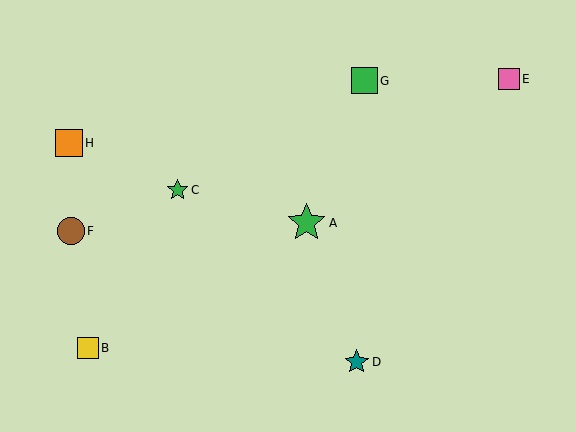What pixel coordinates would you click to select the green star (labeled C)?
Click at (178, 190) to select the green star C.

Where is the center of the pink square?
The center of the pink square is at (509, 79).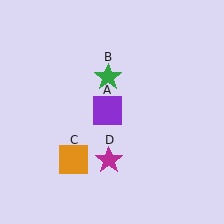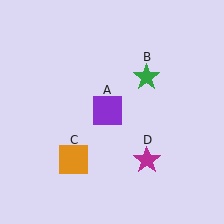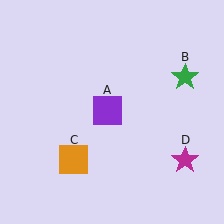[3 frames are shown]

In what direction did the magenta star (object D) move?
The magenta star (object D) moved right.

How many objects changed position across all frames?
2 objects changed position: green star (object B), magenta star (object D).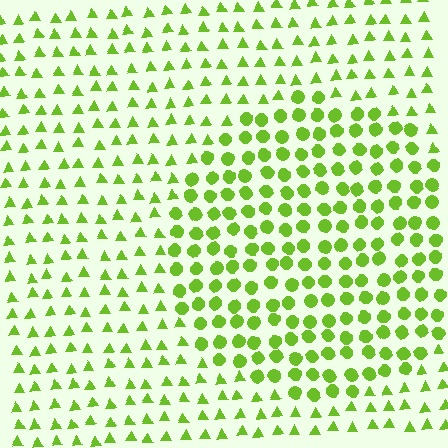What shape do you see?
I see a circle.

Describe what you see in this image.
The image is filled with small lime elements arranged in a uniform grid. A circle-shaped region contains circles, while the surrounding area contains triangles. The boundary is defined purely by the change in element shape.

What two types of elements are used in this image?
The image uses circles inside the circle region and triangles outside it.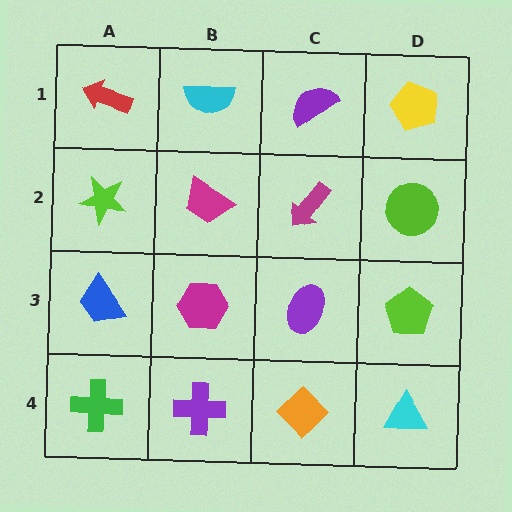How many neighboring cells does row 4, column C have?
3.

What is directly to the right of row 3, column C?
A lime pentagon.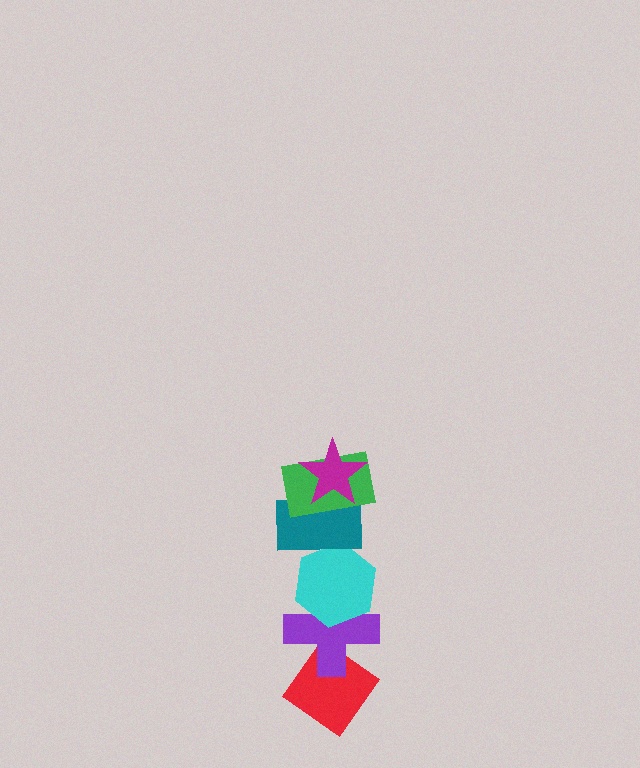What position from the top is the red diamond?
The red diamond is 6th from the top.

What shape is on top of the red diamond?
The purple cross is on top of the red diamond.